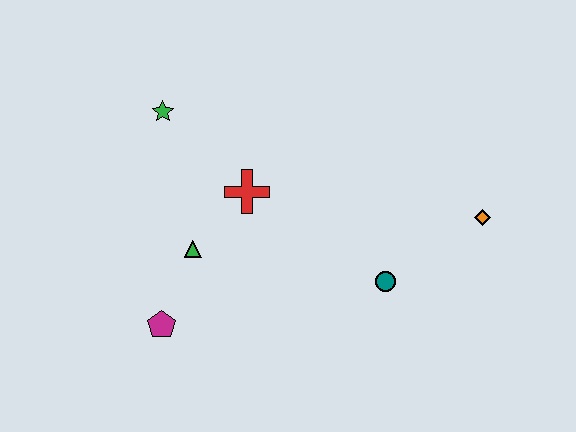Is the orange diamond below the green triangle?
No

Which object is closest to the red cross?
The green triangle is closest to the red cross.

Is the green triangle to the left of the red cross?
Yes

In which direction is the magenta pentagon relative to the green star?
The magenta pentagon is below the green star.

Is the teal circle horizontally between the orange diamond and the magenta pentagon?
Yes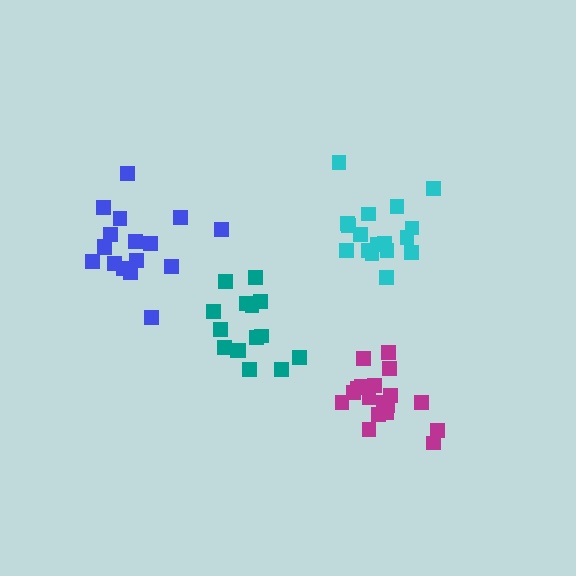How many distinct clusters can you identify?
There are 4 distinct clusters.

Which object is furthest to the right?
The cyan cluster is rightmost.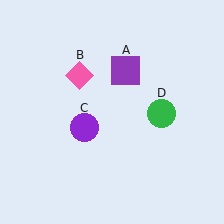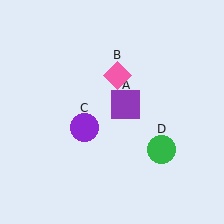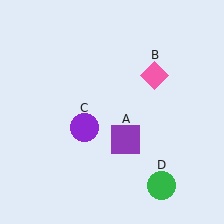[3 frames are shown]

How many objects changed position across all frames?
3 objects changed position: purple square (object A), pink diamond (object B), green circle (object D).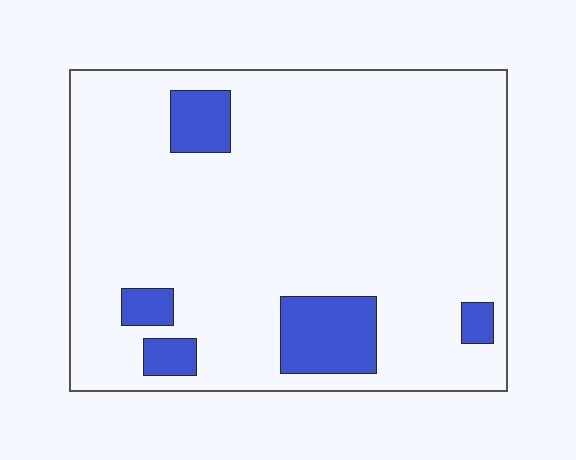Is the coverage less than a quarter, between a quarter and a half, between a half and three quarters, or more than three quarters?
Less than a quarter.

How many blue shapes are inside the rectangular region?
5.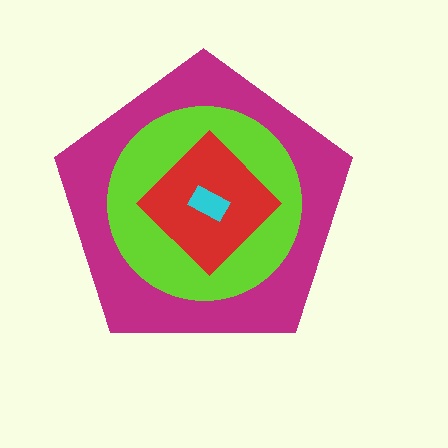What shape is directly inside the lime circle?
The red diamond.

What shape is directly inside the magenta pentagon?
The lime circle.